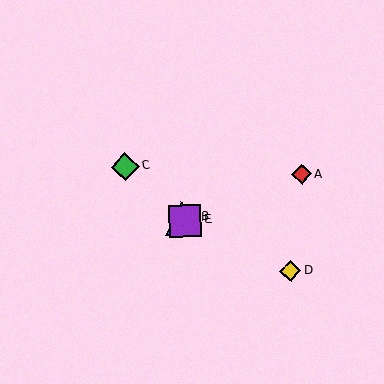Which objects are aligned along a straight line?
Objects B, C, E are aligned along a straight line.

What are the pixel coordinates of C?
Object C is at (125, 167).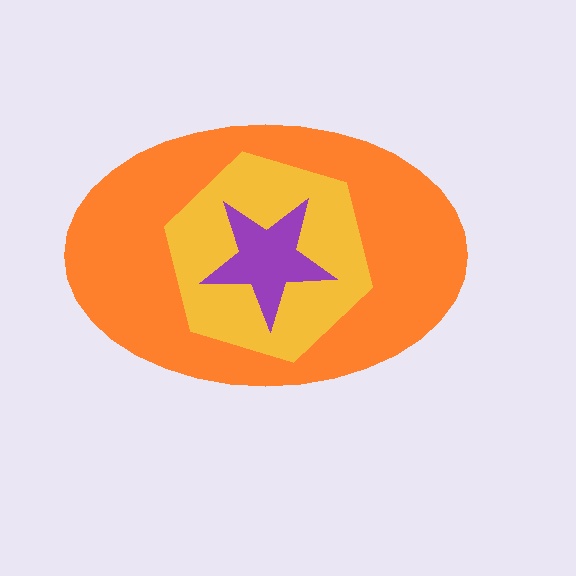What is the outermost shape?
The orange ellipse.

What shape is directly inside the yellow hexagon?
The purple star.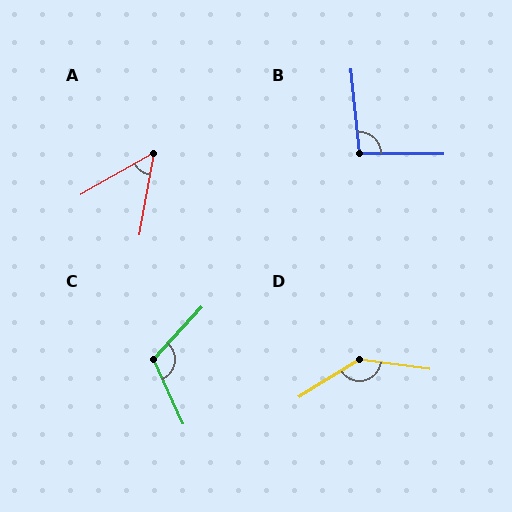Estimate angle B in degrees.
Approximately 96 degrees.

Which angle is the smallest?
A, at approximately 50 degrees.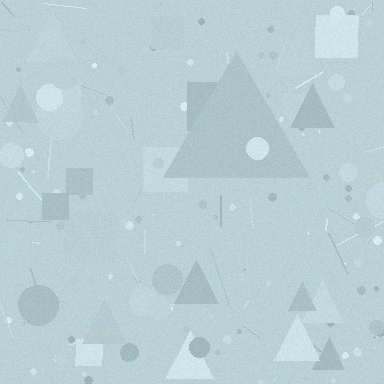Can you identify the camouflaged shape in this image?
The camouflaged shape is a triangle.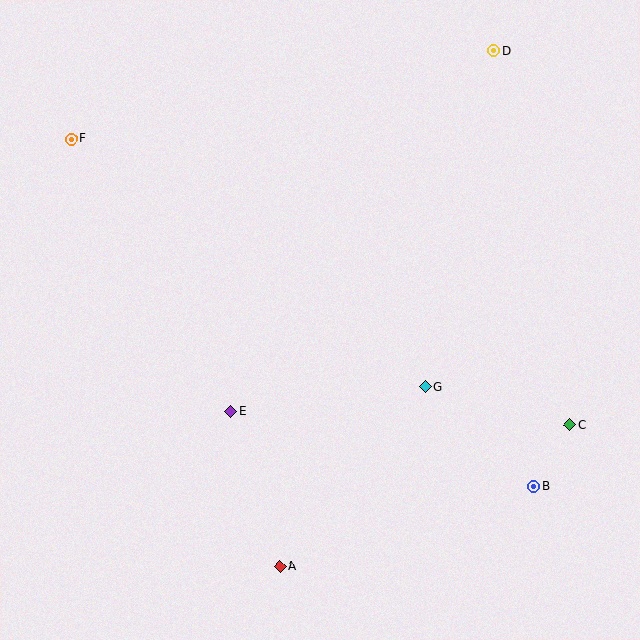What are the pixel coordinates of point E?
Point E is at (231, 411).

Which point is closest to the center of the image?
Point G at (425, 387) is closest to the center.